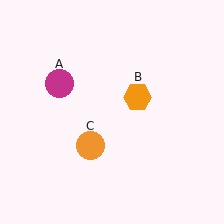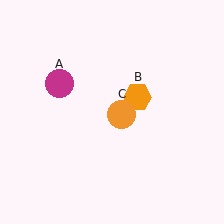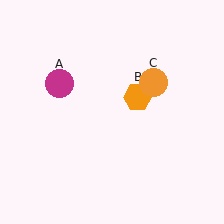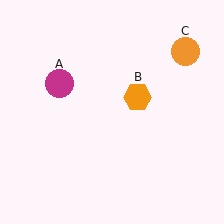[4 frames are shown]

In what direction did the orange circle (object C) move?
The orange circle (object C) moved up and to the right.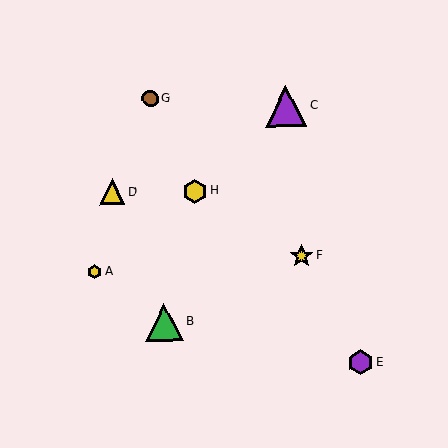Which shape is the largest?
The purple triangle (labeled C) is the largest.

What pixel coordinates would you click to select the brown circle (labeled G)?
Click at (150, 98) to select the brown circle G.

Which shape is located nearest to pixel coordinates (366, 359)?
The purple hexagon (labeled E) at (360, 363) is nearest to that location.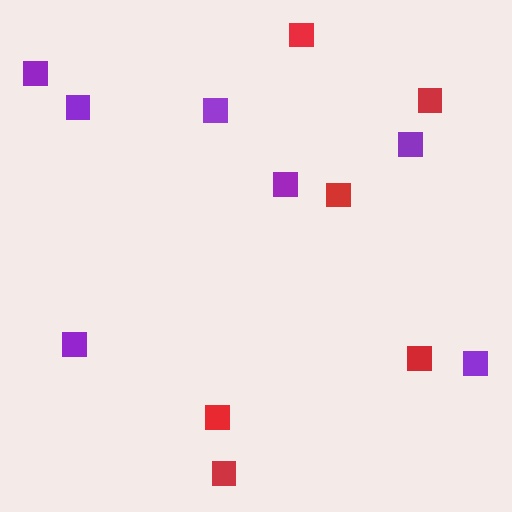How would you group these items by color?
There are 2 groups: one group of purple squares (7) and one group of red squares (6).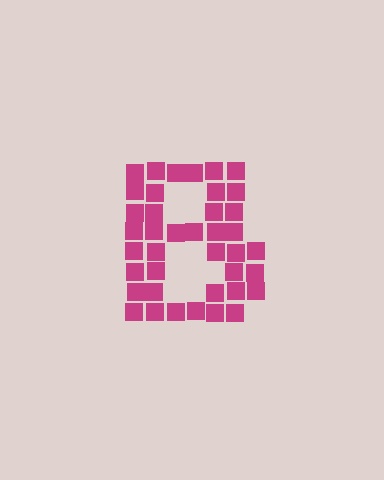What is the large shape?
The large shape is the letter B.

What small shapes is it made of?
It is made of small squares.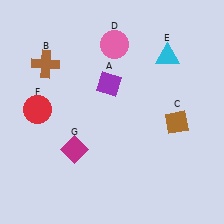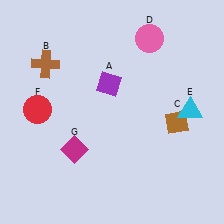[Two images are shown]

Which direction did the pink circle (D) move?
The pink circle (D) moved right.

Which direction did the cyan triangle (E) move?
The cyan triangle (E) moved down.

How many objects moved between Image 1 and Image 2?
2 objects moved between the two images.